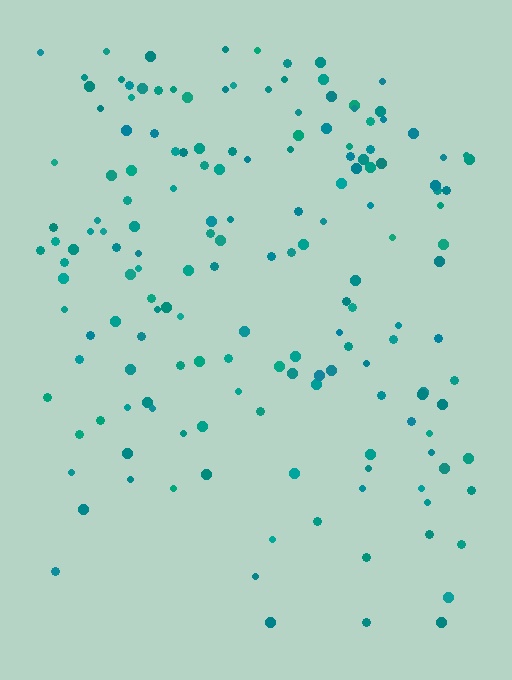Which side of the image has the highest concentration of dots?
The top.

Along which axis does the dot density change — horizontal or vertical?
Vertical.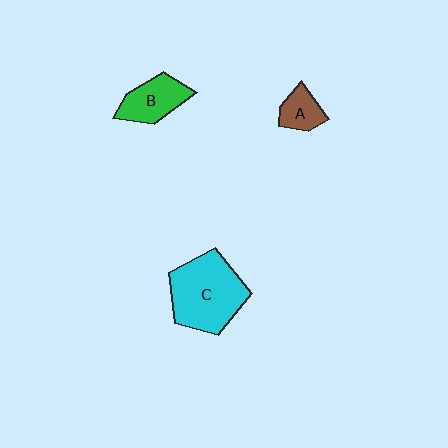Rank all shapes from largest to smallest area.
From largest to smallest: C (cyan), B (green), A (brown).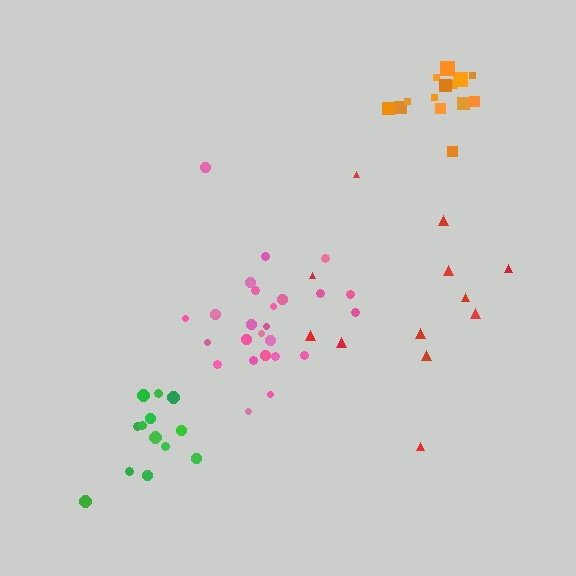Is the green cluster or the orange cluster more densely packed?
Orange.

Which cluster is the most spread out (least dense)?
Red.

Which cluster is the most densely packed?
Orange.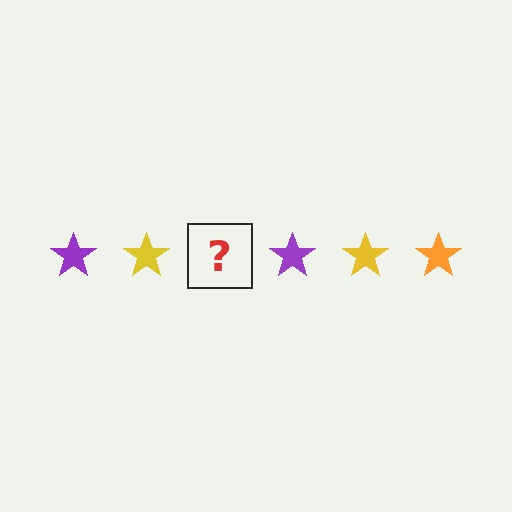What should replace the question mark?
The question mark should be replaced with an orange star.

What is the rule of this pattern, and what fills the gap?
The rule is that the pattern cycles through purple, yellow, orange stars. The gap should be filled with an orange star.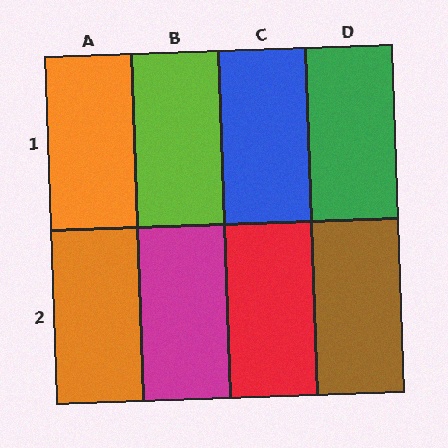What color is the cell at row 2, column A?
Orange.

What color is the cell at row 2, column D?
Brown.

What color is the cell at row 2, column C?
Red.